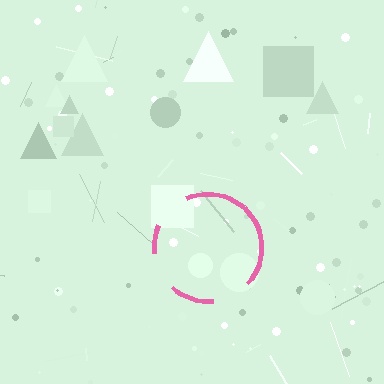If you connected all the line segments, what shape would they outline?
They would outline a circle.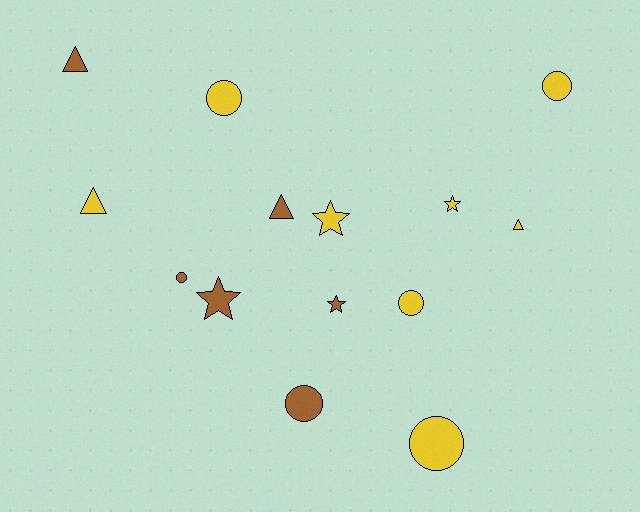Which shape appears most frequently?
Circle, with 6 objects.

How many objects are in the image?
There are 14 objects.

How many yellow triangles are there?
There are 2 yellow triangles.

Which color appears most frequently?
Yellow, with 8 objects.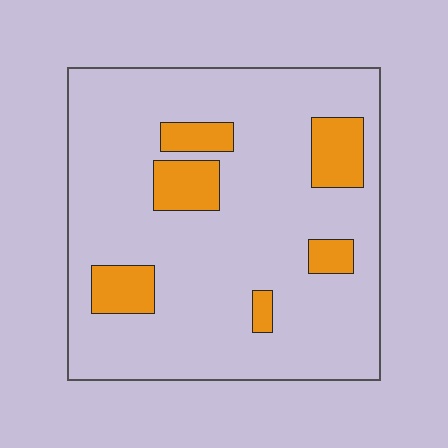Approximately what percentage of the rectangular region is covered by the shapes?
Approximately 15%.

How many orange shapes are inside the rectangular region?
6.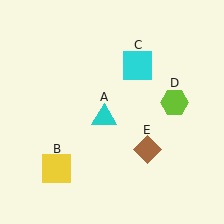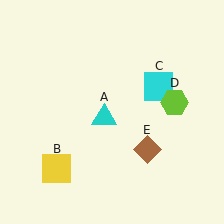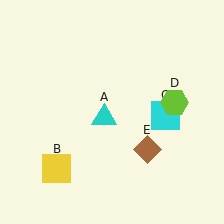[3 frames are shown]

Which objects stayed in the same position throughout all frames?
Cyan triangle (object A) and yellow square (object B) and lime hexagon (object D) and brown diamond (object E) remained stationary.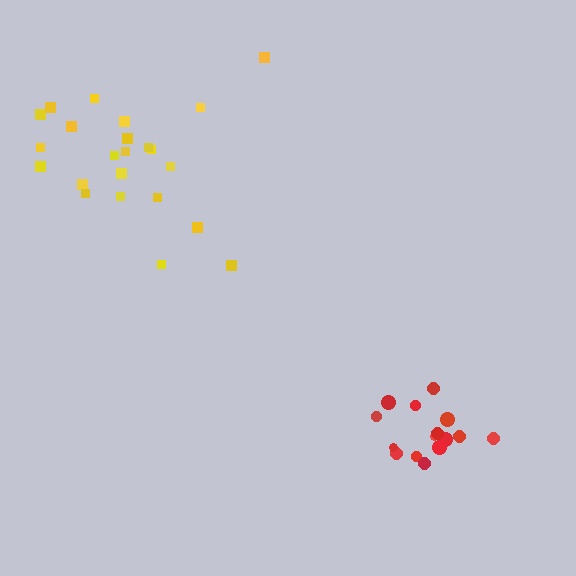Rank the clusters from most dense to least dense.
red, yellow.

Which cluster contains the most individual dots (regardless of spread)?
Yellow (23).